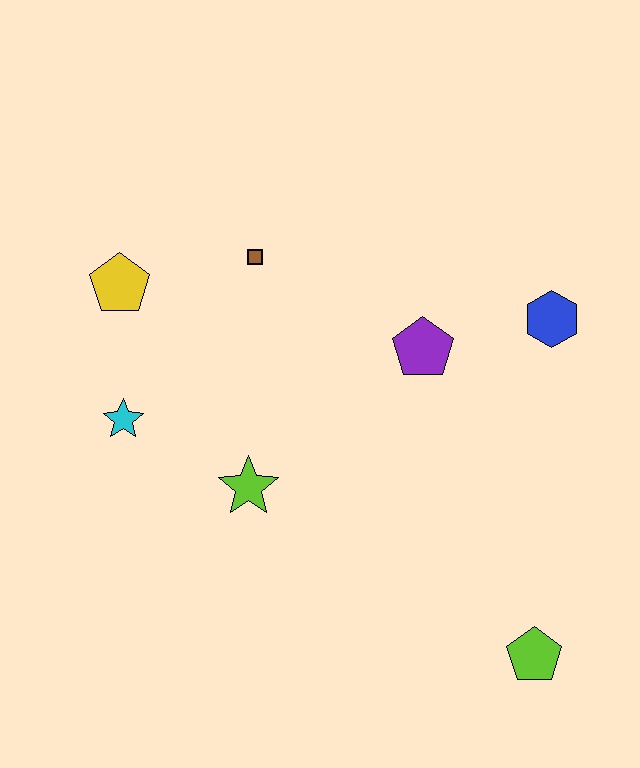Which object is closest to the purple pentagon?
The blue hexagon is closest to the purple pentagon.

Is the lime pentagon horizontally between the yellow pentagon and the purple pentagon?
No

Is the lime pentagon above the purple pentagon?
No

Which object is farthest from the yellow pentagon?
The lime pentagon is farthest from the yellow pentagon.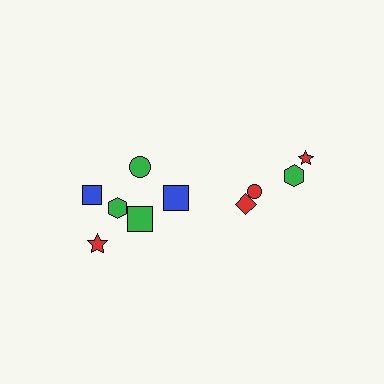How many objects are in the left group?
There are 6 objects.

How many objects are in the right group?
There are 4 objects.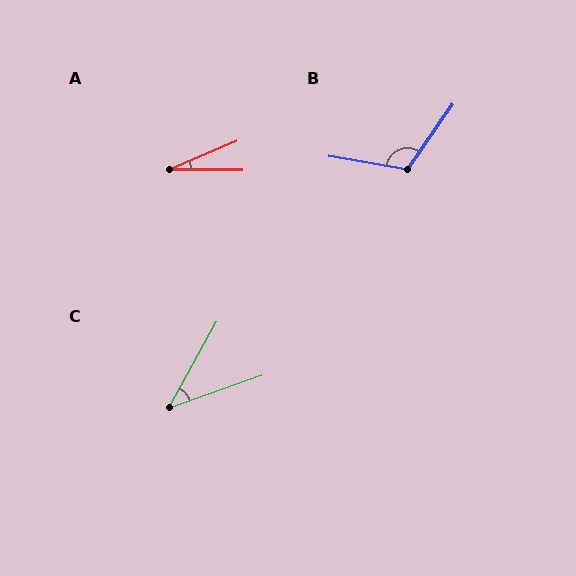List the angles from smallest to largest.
A (24°), C (42°), B (115°).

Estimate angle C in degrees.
Approximately 42 degrees.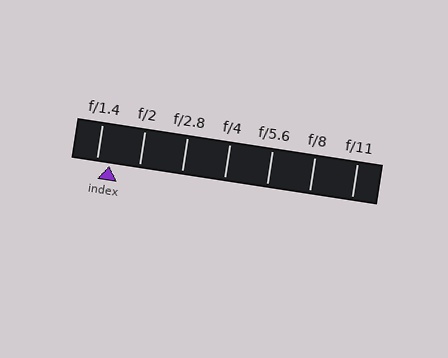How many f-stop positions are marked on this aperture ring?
There are 7 f-stop positions marked.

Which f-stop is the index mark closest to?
The index mark is closest to f/1.4.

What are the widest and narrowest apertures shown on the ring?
The widest aperture shown is f/1.4 and the narrowest is f/11.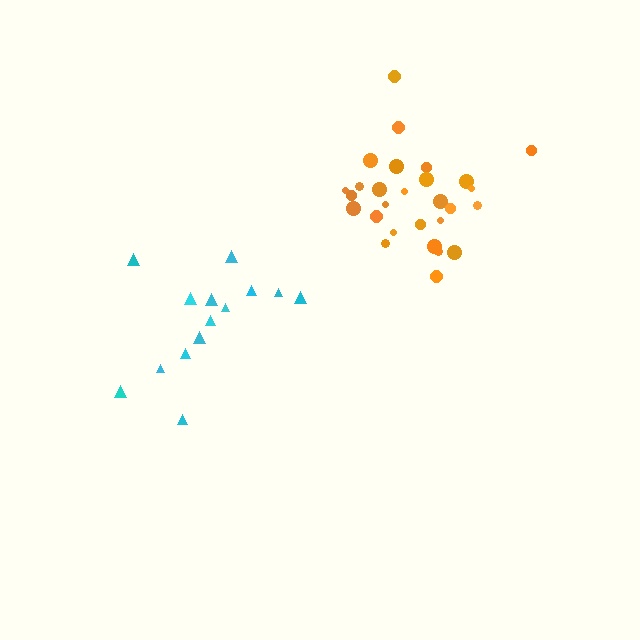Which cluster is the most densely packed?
Orange.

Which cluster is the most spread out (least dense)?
Cyan.